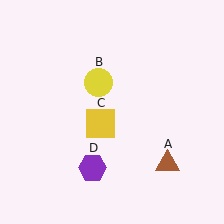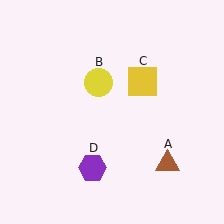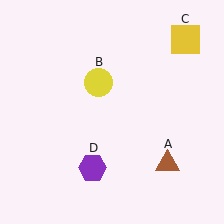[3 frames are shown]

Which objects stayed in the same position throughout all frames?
Brown triangle (object A) and yellow circle (object B) and purple hexagon (object D) remained stationary.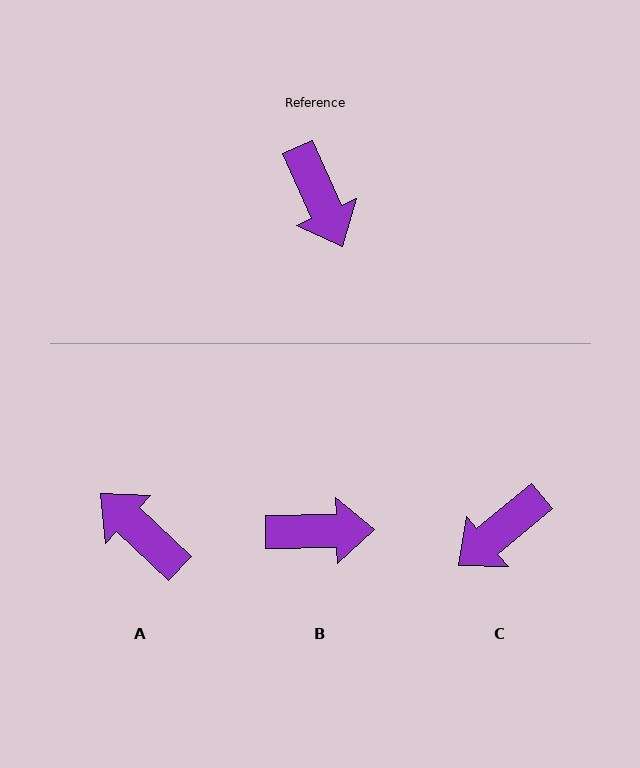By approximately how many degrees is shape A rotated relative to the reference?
Approximately 157 degrees clockwise.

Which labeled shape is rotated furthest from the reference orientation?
A, about 157 degrees away.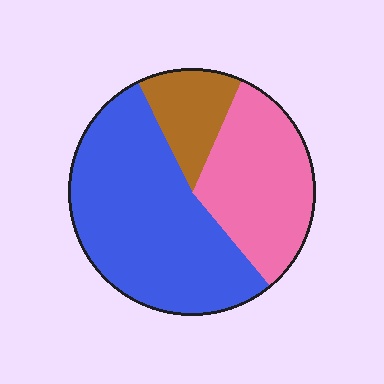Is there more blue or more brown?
Blue.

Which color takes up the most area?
Blue, at roughly 55%.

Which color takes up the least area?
Brown, at roughly 15%.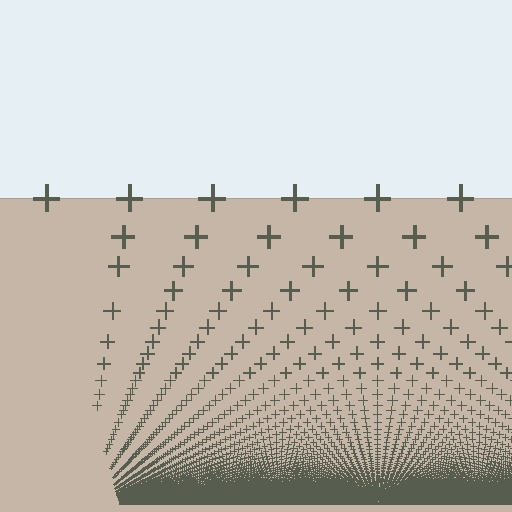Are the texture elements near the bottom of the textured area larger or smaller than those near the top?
Smaller. The gradient is inverted — elements near the bottom are smaller and denser.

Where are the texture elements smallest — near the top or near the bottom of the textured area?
Near the bottom.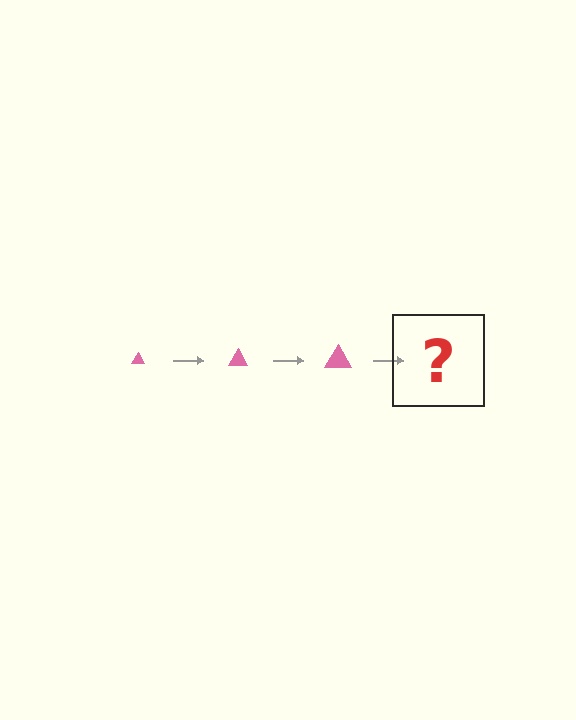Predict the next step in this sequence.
The next step is a pink triangle, larger than the previous one.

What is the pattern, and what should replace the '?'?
The pattern is that the triangle gets progressively larger each step. The '?' should be a pink triangle, larger than the previous one.